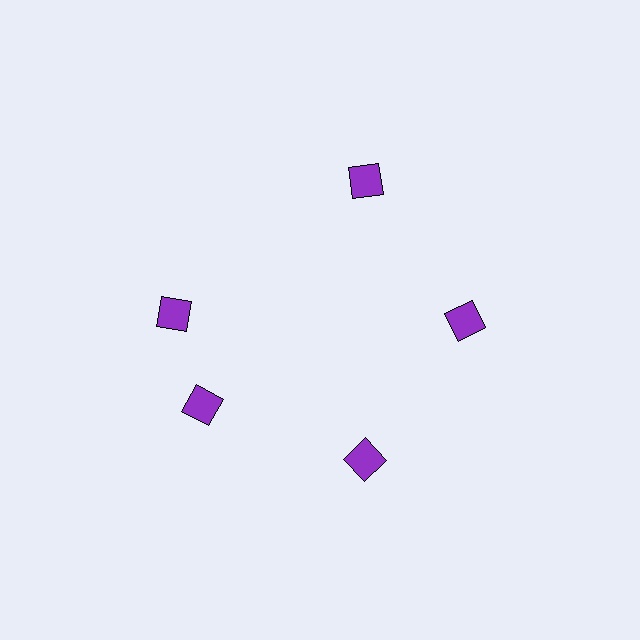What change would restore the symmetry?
The symmetry would be restored by rotating it back into even spacing with its neighbors so that all 5 diamonds sit at equal angles and equal distance from the center.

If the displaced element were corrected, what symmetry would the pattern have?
It would have 5-fold rotational symmetry — the pattern would map onto itself every 72 degrees.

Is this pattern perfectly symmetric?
No. The 5 purple diamonds are arranged in a ring, but one element near the 10 o'clock position is rotated out of alignment along the ring, breaking the 5-fold rotational symmetry.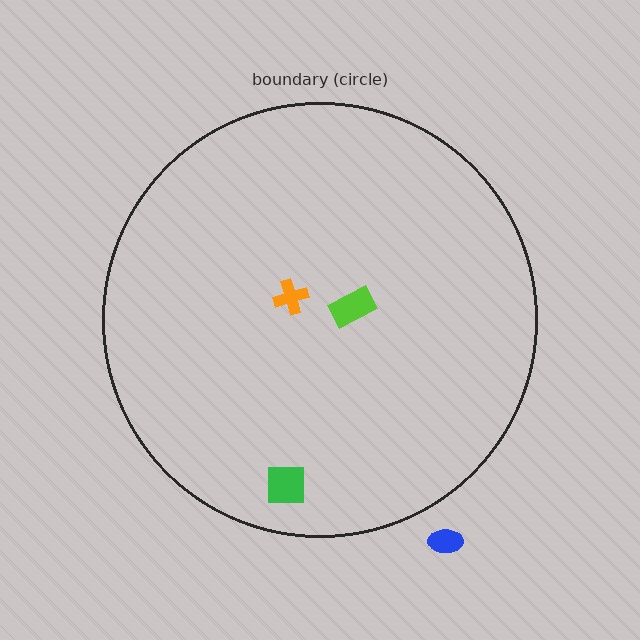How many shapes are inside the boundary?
3 inside, 1 outside.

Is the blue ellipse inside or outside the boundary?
Outside.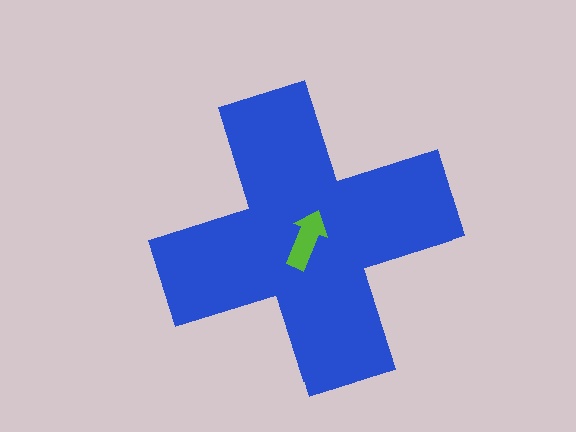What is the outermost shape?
The blue cross.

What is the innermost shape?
The lime arrow.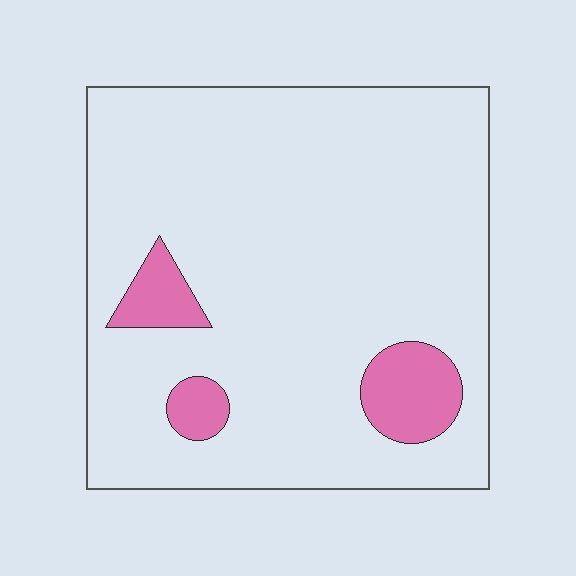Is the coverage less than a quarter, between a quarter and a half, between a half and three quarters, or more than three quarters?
Less than a quarter.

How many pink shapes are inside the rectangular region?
3.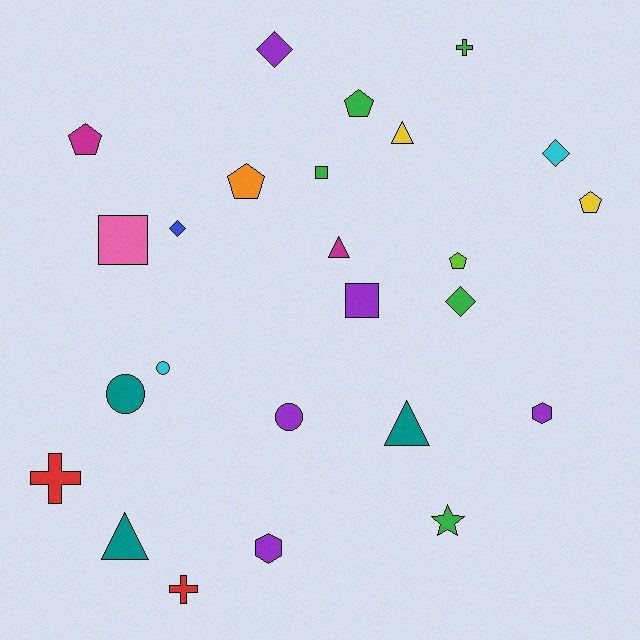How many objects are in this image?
There are 25 objects.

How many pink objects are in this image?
There is 1 pink object.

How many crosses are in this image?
There are 3 crosses.